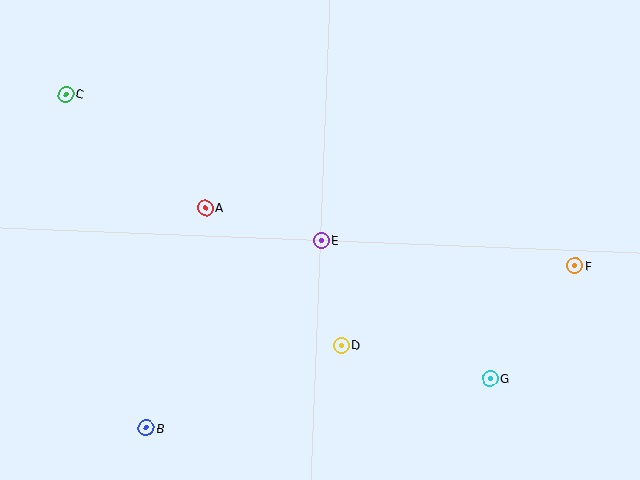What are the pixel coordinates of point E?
Point E is at (321, 240).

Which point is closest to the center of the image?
Point E at (321, 240) is closest to the center.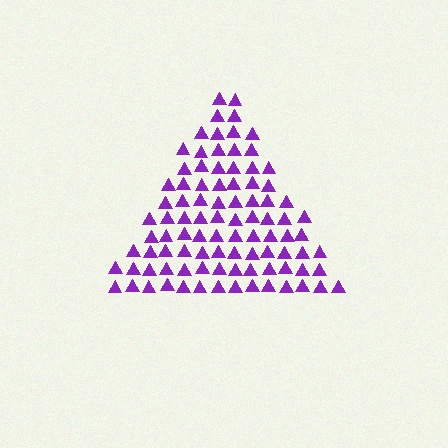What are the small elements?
The small elements are triangles.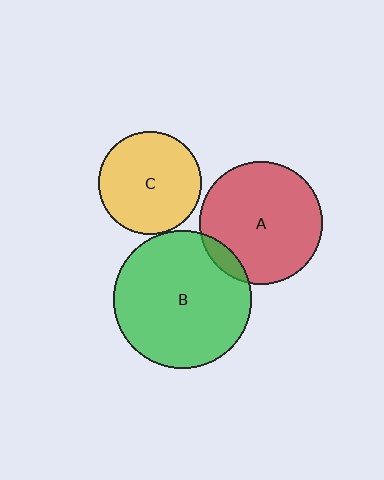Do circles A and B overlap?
Yes.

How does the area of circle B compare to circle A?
Approximately 1.3 times.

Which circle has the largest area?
Circle B (green).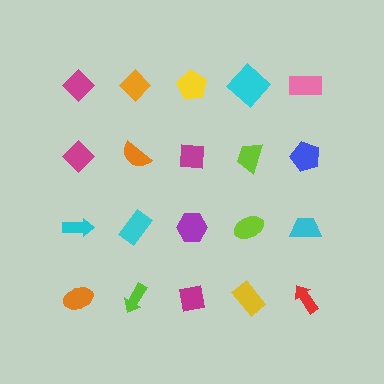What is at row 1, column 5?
A pink rectangle.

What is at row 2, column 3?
A magenta square.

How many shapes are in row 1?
5 shapes.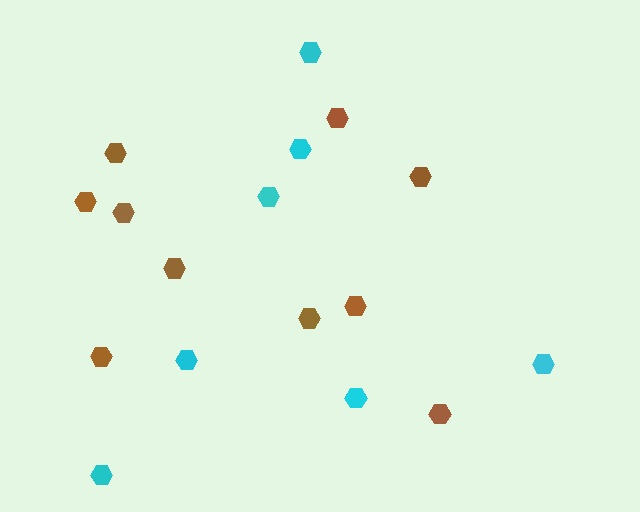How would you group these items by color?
There are 2 groups: one group of brown hexagons (10) and one group of cyan hexagons (7).